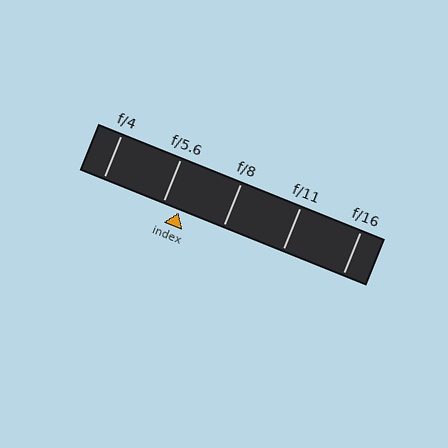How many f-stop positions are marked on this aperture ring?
There are 5 f-stop positions marked.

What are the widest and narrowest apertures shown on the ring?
The widest aperture shown is f/4 and the narrowest is f/16.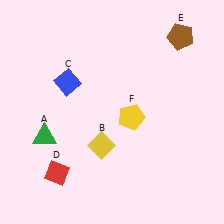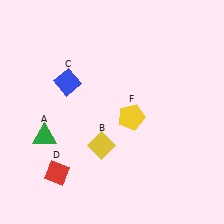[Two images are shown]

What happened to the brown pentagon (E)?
The brown pentagon (E) was removed in Image 2. It was in the top-right area of Image 1.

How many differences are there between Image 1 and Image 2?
There is 1 difference between the two images.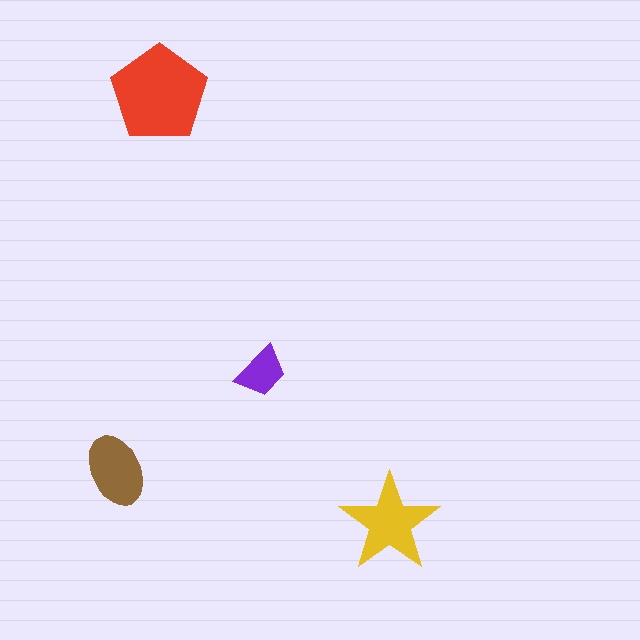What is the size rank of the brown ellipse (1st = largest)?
3rd.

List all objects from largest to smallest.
The red pentagon, the yellow star, the brown ellipse, the purple trapezoid.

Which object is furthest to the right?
The yellow star is rightmost.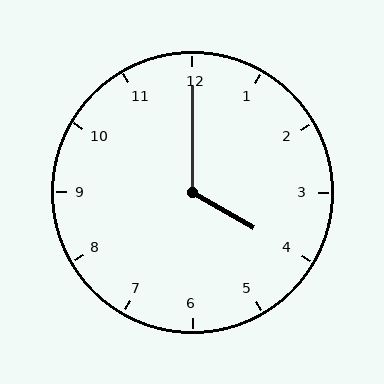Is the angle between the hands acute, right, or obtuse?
It is obtuse.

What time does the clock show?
4:00.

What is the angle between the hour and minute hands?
Approximately 120 degrees.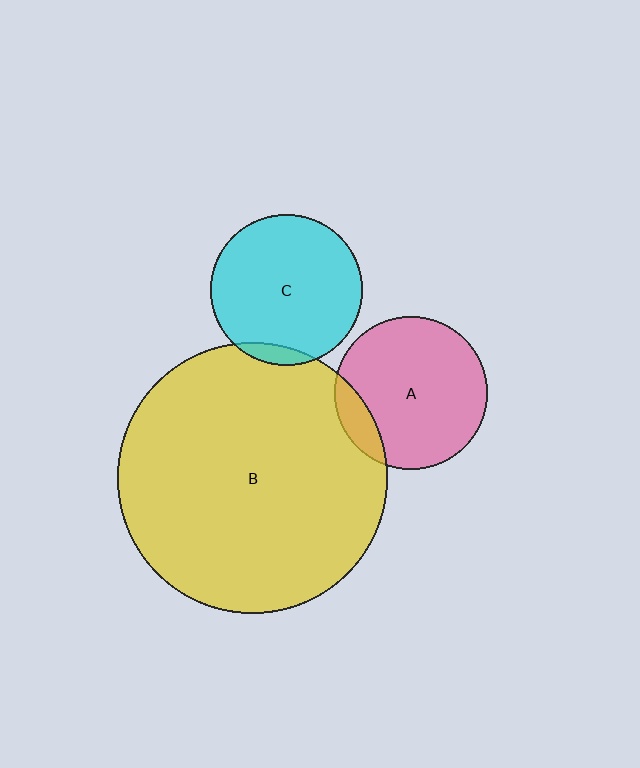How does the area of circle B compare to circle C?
Approximately 3.2 times.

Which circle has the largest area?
Circle B (yellow).